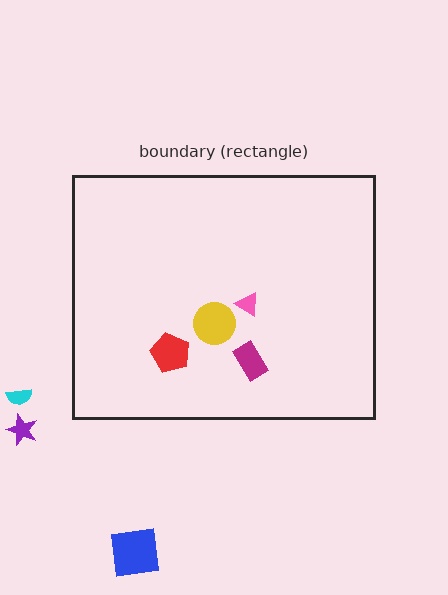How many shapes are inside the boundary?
4 inside, 3 outside.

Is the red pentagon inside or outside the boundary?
Inside.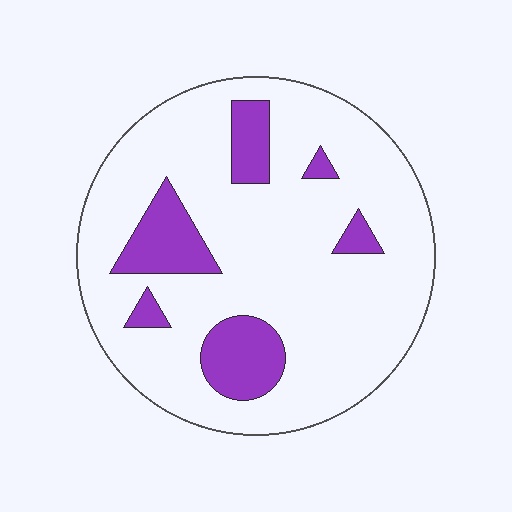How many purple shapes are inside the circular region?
6.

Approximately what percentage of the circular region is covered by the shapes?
Approximately 15%.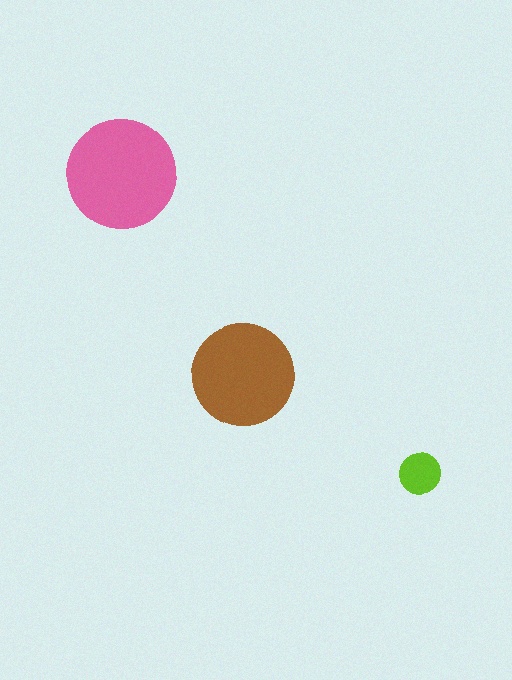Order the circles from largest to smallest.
the pink one, the brown one, the lime one.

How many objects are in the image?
There are 3 objects in the image.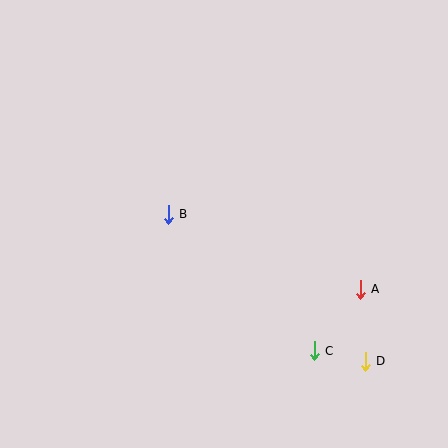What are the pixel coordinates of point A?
Point A is at (360, 289).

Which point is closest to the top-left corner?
Point B is closest to the top-left corner.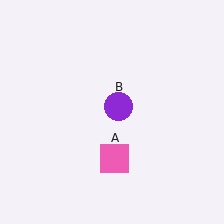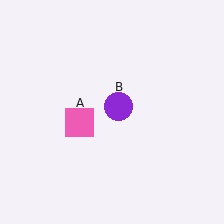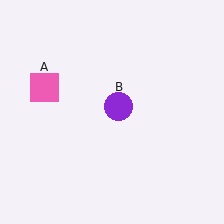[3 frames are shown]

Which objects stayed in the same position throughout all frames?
Purple circle (object B) remained stationary.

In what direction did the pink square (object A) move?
The pink square (object A) moved up and to the left.